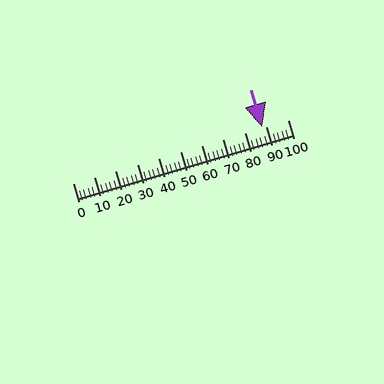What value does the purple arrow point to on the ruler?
The purple arrow points to approximately 88.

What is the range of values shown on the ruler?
The ruler shows values from 0 to 100.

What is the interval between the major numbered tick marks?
The major tick marks are spaced 10 units apart.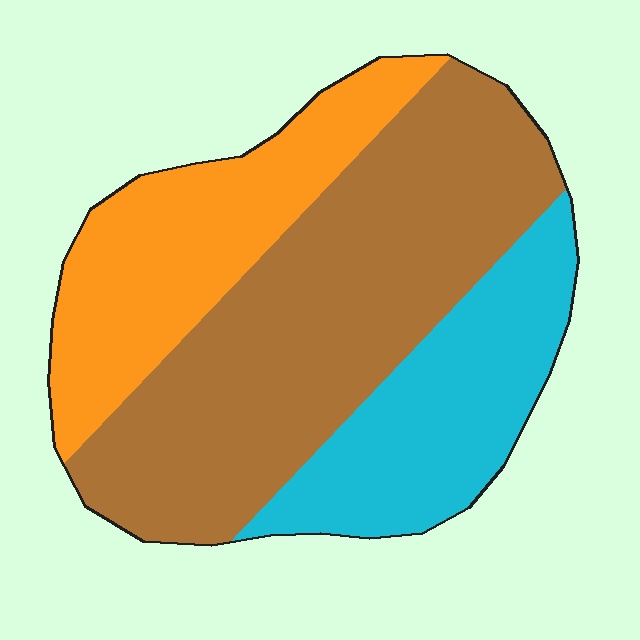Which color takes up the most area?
Brown, at roughly 50%.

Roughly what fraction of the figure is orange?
Orange covers 26% of the figure.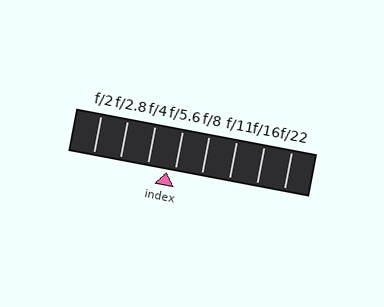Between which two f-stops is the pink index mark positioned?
The index mark is between f/4 and f/5.6.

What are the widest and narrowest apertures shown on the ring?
The widest aperture shown is f/2 and the narrowest is f/22.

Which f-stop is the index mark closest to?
The index mark is closest to f/5.6.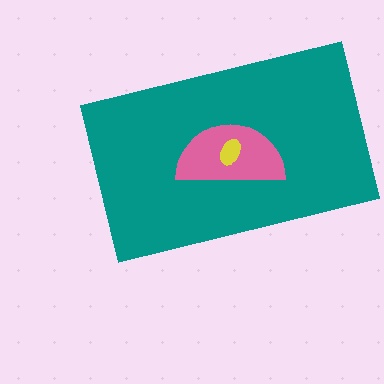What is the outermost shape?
The teal rectangle.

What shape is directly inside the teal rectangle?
The pink semicircle.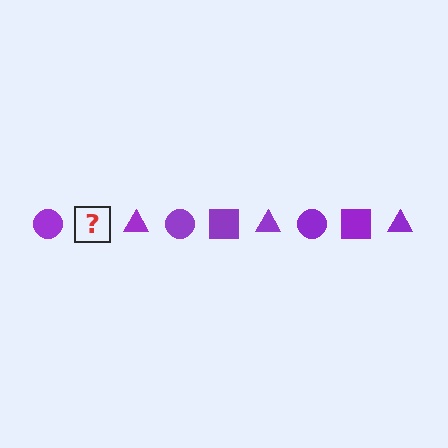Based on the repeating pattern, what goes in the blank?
The blank should be a purple square.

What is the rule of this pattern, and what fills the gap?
The rule is that the pattern cycles through circle, square, triangle shapes in purple. The gap should be filled with a purple square.